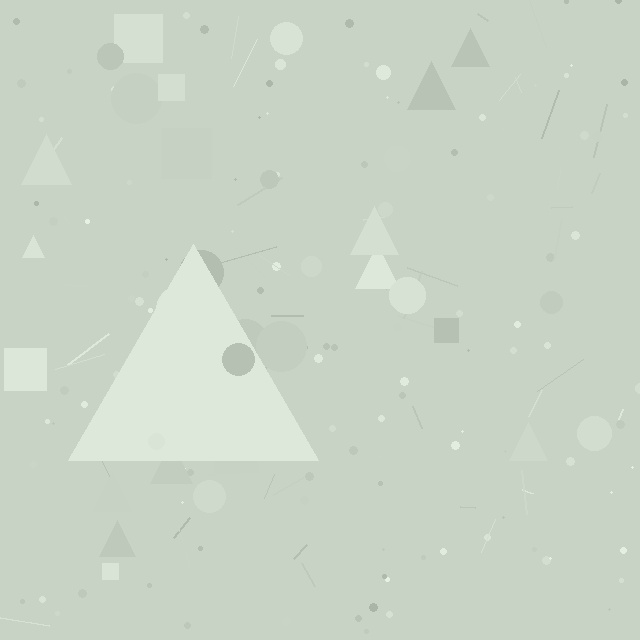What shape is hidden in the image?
A triangle is hidden in the image.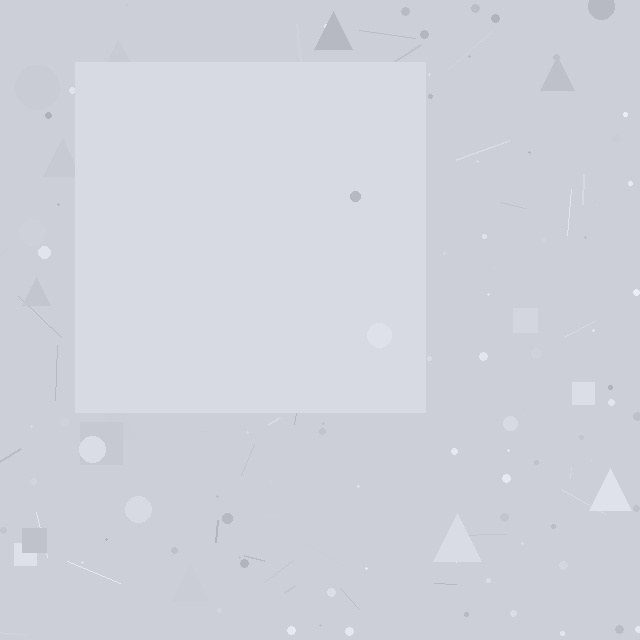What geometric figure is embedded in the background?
A square is embedded in the background.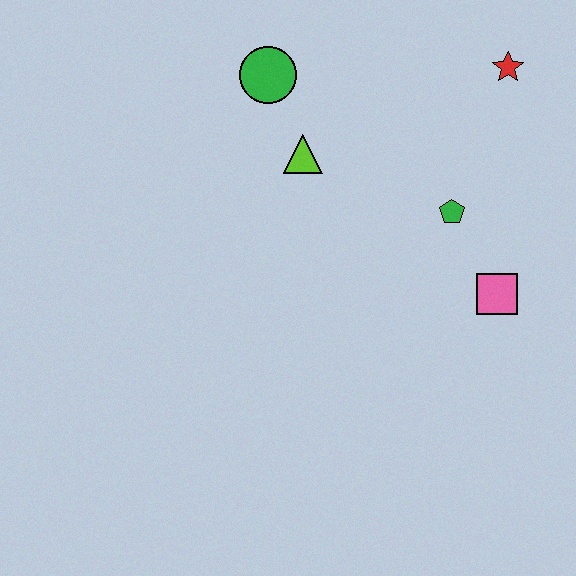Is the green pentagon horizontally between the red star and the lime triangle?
Yes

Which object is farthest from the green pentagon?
The green circle is farthest from the green pentagon.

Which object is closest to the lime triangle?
The green circle is closest to the lime triangle.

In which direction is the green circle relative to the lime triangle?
The green circle is above the lime triangle.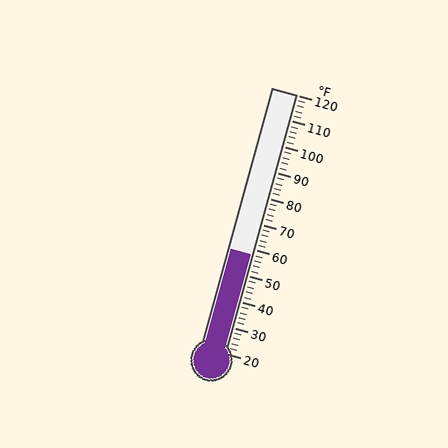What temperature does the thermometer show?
The thermometer shows approximately 58°F.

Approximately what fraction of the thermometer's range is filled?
The thermometer is filled to approximately 40% of its range.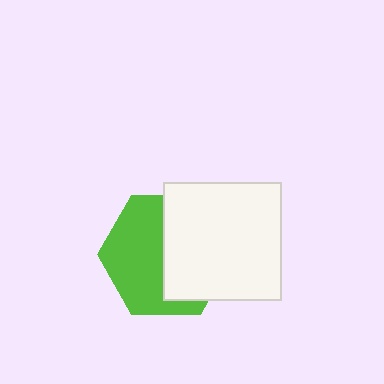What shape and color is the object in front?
The object in front is a white square.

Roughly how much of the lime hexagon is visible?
About half of it is visible (roughly 52%).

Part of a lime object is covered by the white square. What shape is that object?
It is a hexagon.